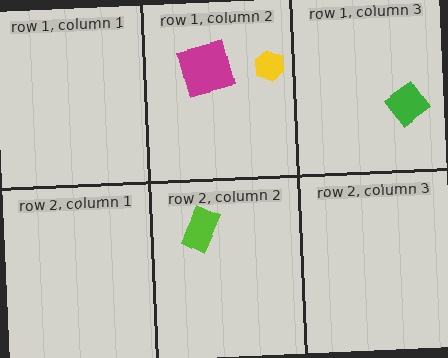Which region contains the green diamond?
The row 1, column 3 region.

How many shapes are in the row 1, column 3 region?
1.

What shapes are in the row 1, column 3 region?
The green diamond.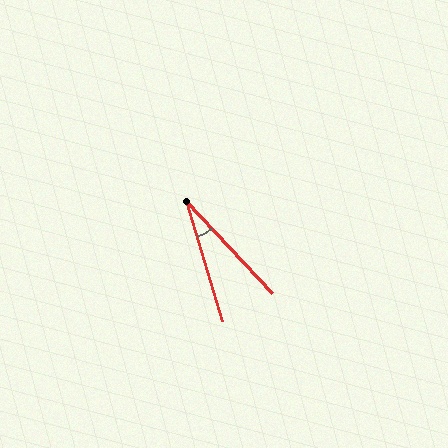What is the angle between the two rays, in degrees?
Approximately 26 degrees.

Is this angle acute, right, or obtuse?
It is acute.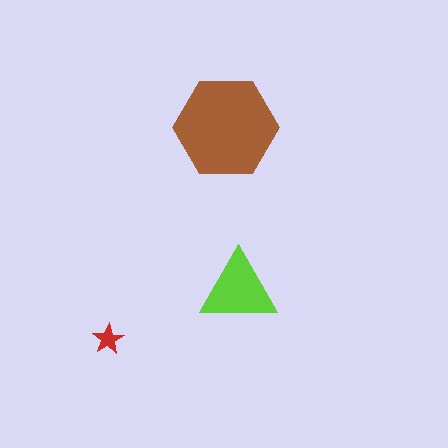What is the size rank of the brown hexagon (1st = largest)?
1st.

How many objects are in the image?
There are 3 objects in the image.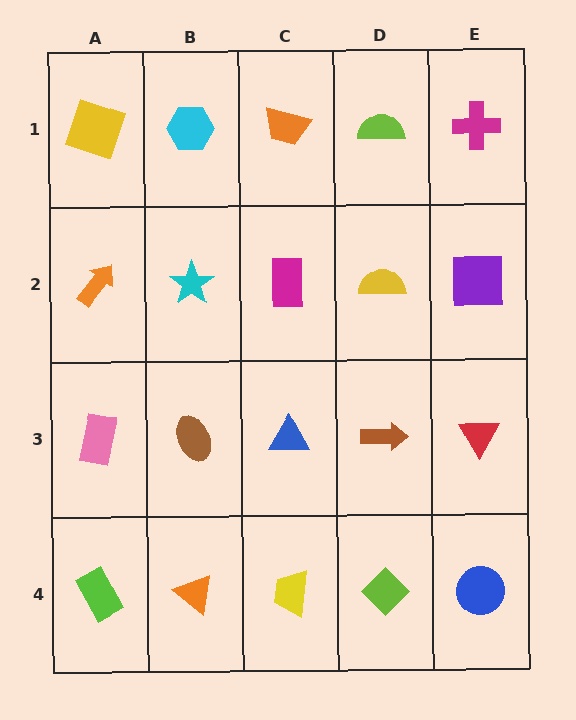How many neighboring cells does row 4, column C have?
3.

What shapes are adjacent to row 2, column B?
A cyan hexagon (row 1, column B), a brown ellipse (row 3, column B), an orange arrow (row 2, column A), a magenta rectangle (row 2, column C).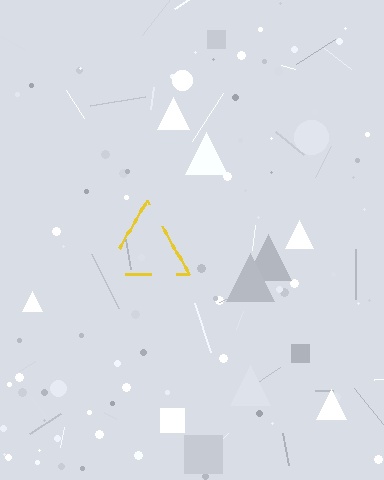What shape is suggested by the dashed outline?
The dashed outline suggests a triangle.